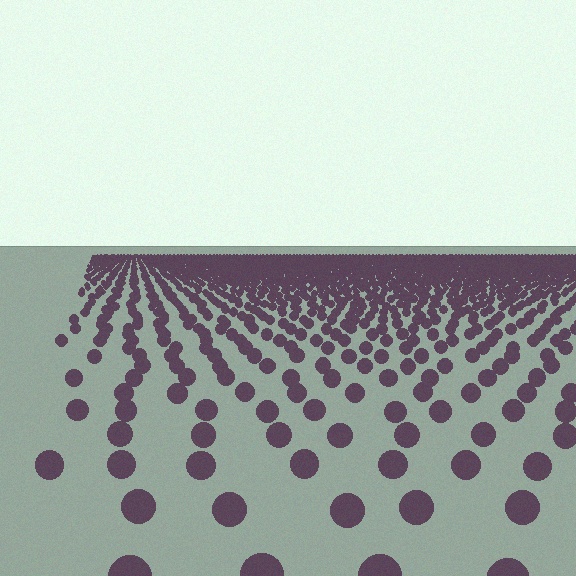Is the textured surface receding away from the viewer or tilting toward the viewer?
The surface is receding away from the viewer. Texture elements get smaller and denser toward the top.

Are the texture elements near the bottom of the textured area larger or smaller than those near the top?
Larger. Near the bottom, elements are closer to the viewer and appear at a bigger on-screen size.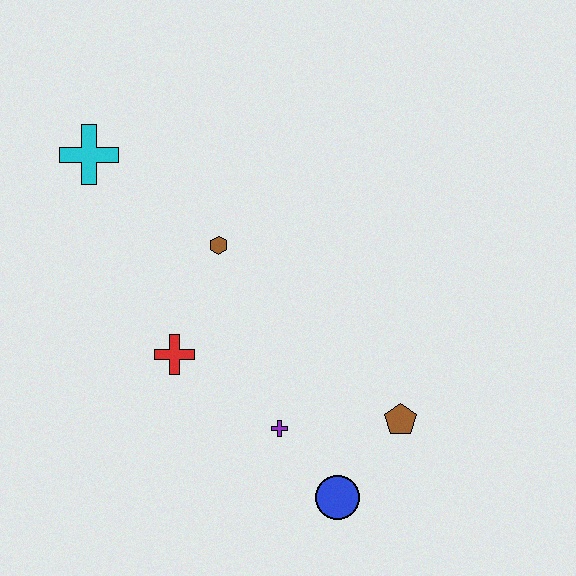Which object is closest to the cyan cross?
The brown hexagon is closest to the cyan cross.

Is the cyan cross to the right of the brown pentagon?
No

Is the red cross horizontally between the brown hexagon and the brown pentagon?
No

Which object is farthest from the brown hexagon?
The blue circle is farthest from the brown hexagon.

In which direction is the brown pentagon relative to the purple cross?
The brown pentagon is to the right of the purple cross.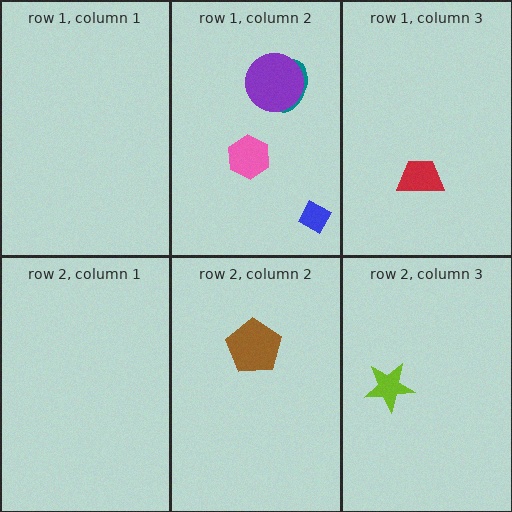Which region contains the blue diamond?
The row 1, column 2 region.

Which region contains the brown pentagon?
The row 2, column 2 region.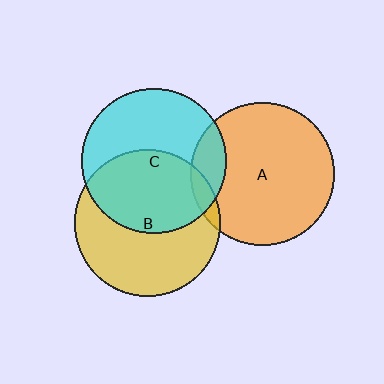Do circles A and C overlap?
Yes.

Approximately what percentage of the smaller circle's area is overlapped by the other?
Approximately 15%.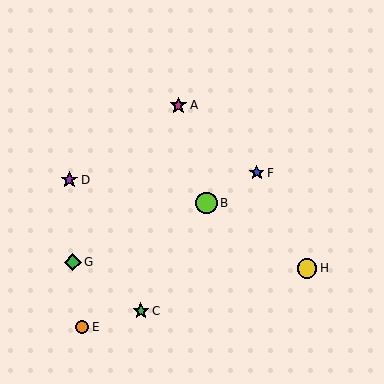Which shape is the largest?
The lime circle (labeled B) is the largest.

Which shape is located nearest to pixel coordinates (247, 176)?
The blue star (labeled F) at (257, 173) is nearest to that location.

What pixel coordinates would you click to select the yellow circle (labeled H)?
Click at (307, 268) to select the yellow circle H.